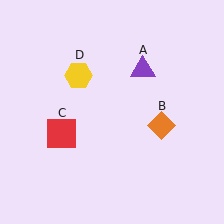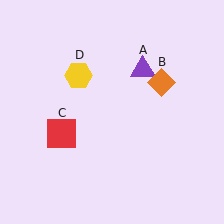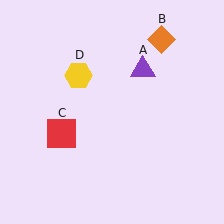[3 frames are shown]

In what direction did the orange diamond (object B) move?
The orange diamond (object B) moved up.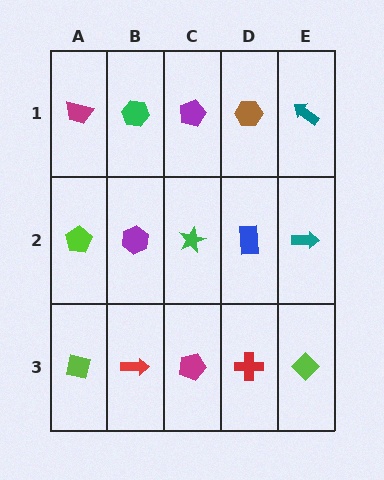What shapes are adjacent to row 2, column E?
A teal arrow (row 1, column E), a lime diamond (row 3, column E), a blue rectangle (row 2, column D).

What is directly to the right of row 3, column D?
A lime diamond.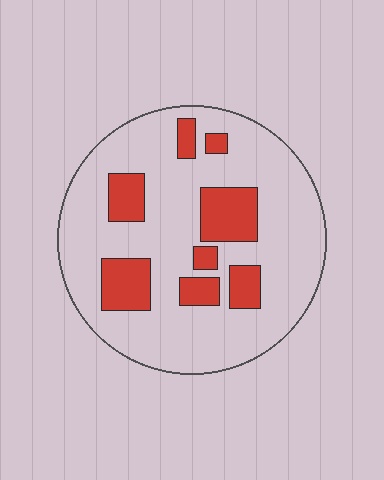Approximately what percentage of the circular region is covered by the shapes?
Approximately 20%.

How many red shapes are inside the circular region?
8.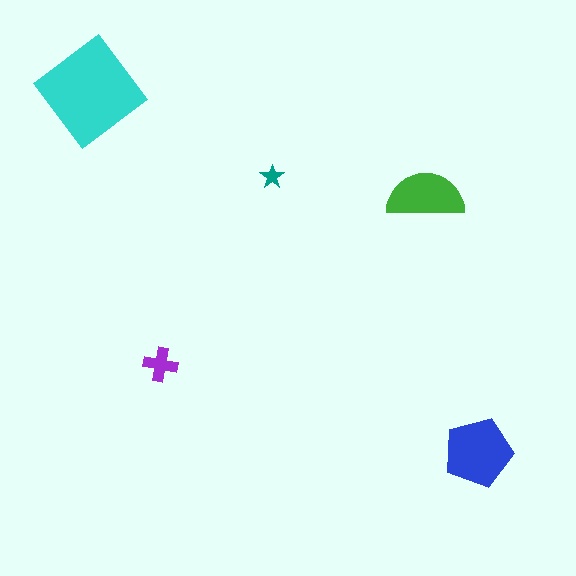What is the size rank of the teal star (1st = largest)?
5th.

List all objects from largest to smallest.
The cyan diamond, the blue pentagon, the green semicircle, the purple cross, the teal star.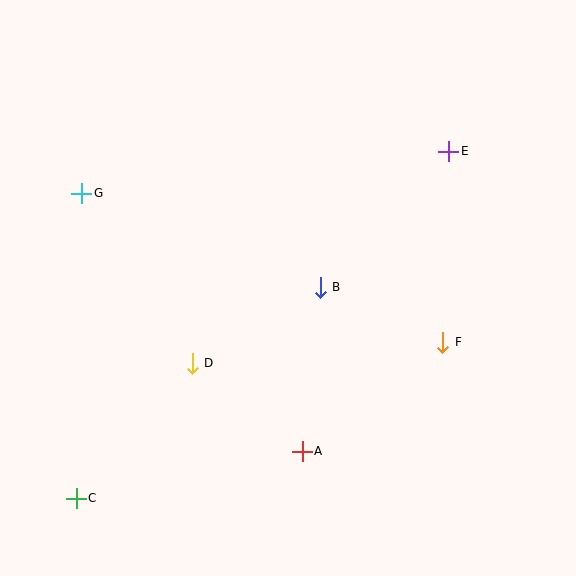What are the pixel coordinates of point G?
Point G is at (82, 193).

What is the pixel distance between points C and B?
The distance between C and B is 323 pixels.